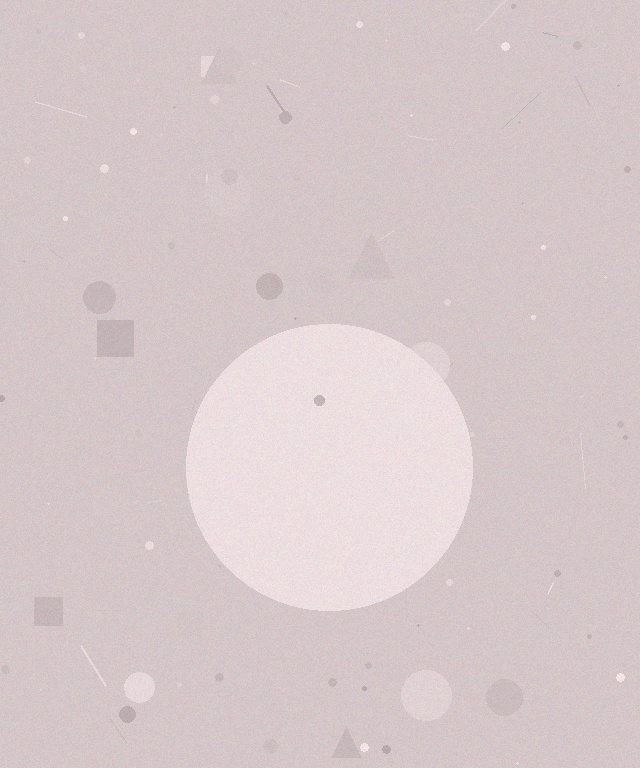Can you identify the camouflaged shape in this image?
The camouflaged shape is a circle.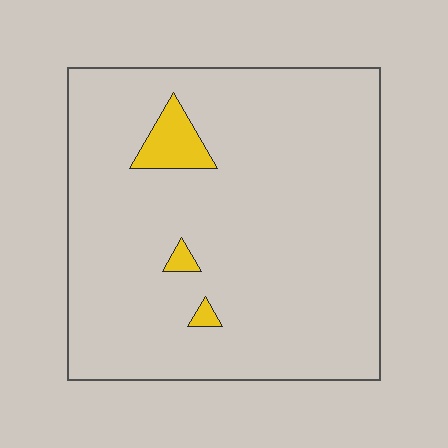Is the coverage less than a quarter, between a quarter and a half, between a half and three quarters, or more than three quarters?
Less than a quarter.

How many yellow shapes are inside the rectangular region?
3.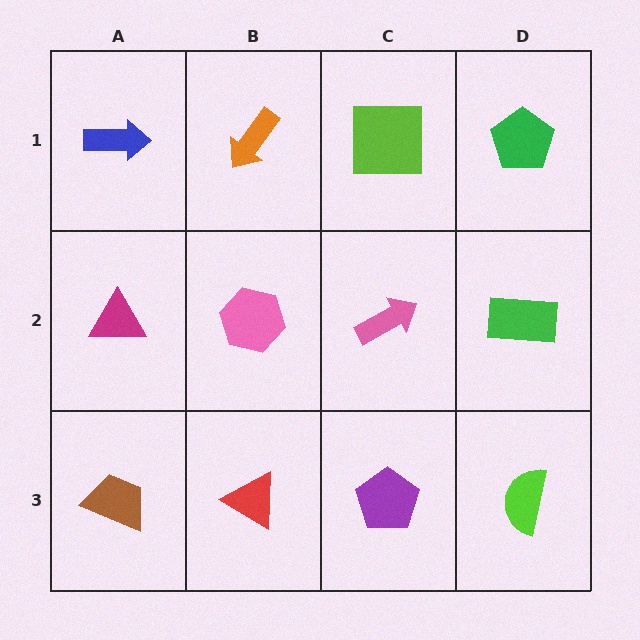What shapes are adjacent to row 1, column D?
A green rectangle (row 2, column D), a lime square (row 1, column C).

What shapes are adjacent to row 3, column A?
A magenta triangle (row 2, column A), a red triangle (row 3, column B).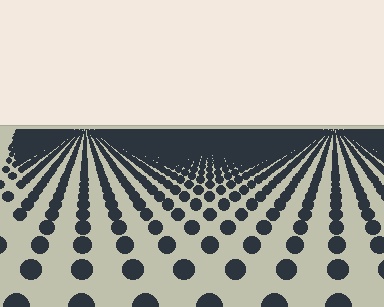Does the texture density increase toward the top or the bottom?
Density increases toward the top.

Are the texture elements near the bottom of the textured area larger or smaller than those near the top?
Larger. Near the bottom, elements are closer to the viewer and appear at a bigger on-screen size.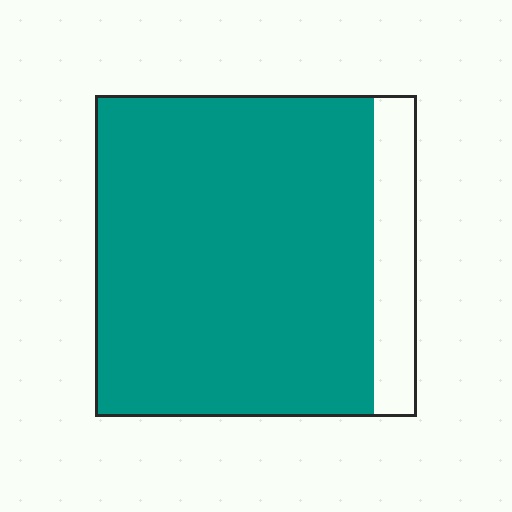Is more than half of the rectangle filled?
Yes.